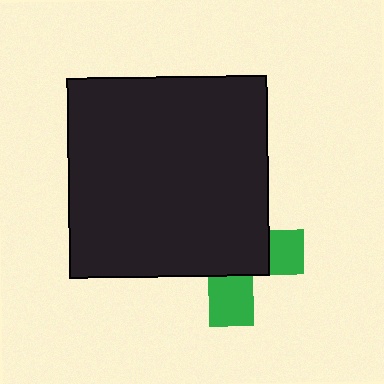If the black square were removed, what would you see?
You would see the complete green cross.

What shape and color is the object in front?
The object in front is a black square.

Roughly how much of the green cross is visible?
A small part of it is visible (roughly 33%).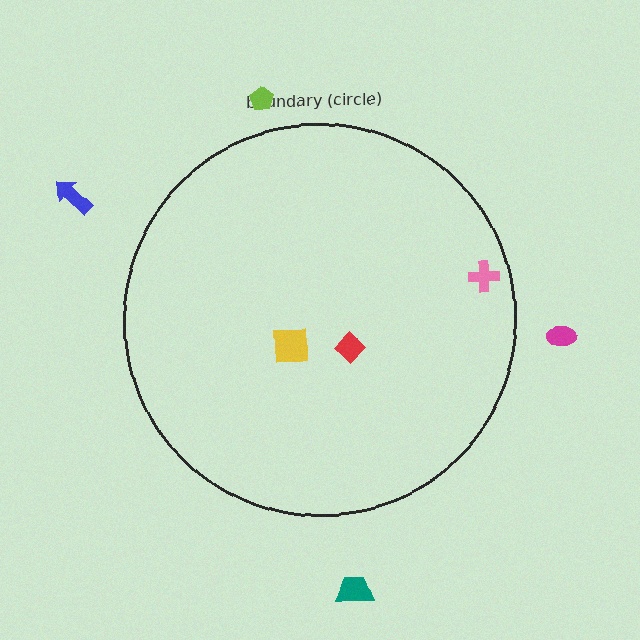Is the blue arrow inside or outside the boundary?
Outside.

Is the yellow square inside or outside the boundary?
Inside.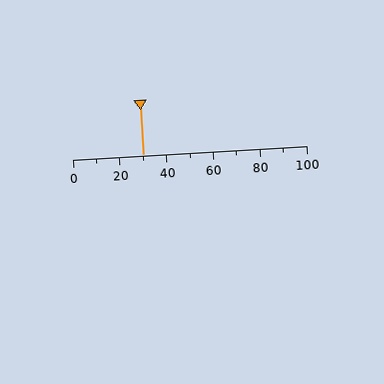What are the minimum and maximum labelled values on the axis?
The axis runs from 0 to 100.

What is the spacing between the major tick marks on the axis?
The major ticks are spaced 20 apart.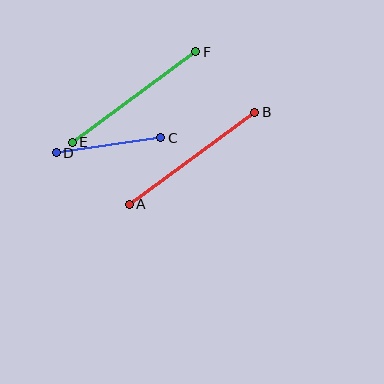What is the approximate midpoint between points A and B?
The midpoint is at approximately (192, 158) pixels.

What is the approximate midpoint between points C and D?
The midpoint is at approximately (109, 145) pixels.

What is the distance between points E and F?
The distance is approximately 153 pixels.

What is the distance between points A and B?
The distance is approximately 155 pixels.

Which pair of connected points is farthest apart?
Points A and B are farthest apart.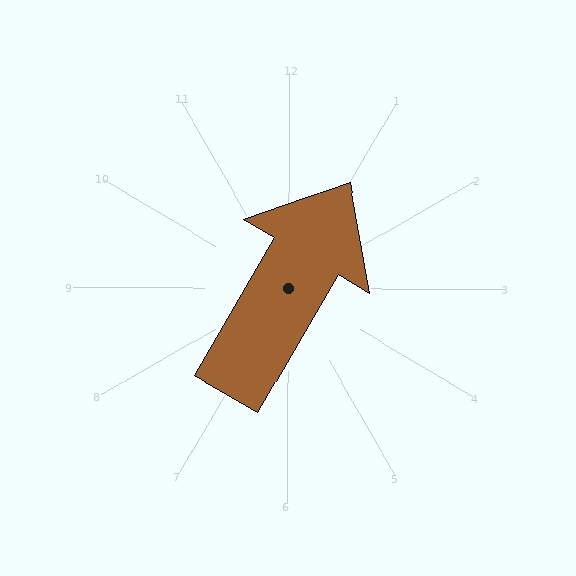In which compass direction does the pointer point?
Northeast.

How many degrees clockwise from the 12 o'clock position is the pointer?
Approximately 30 degrees.